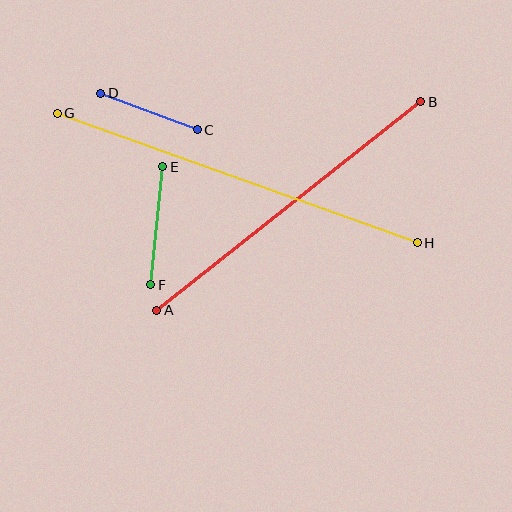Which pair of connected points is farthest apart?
Points G and H are farthest apart.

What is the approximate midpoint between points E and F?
The midpoint is at approximately (157, 226) pixels.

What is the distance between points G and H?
The distance is approximately 382 pixels.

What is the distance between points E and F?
The distance is approximately 119 pixels.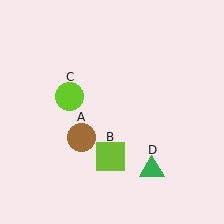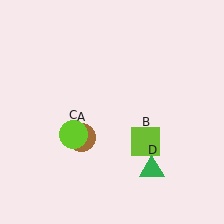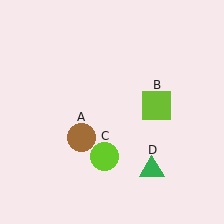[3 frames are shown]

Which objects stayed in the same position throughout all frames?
Brown circle (object A) and green triangle (object D) remained stationary.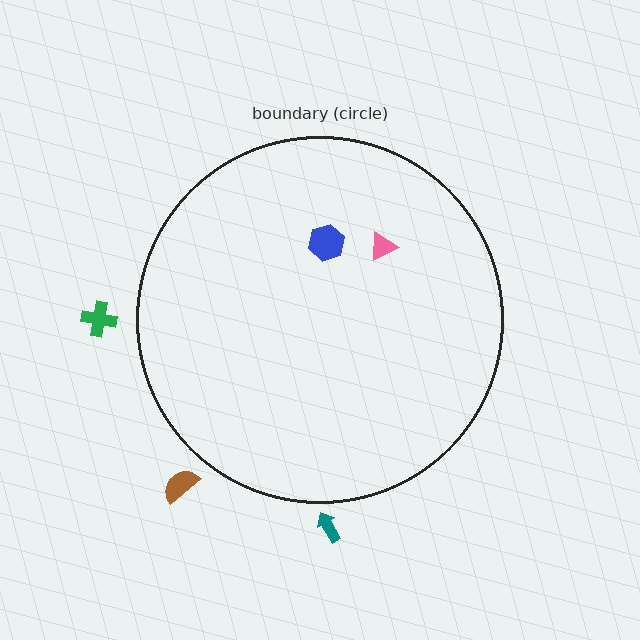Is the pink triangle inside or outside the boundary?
Inside.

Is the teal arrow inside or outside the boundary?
Outside.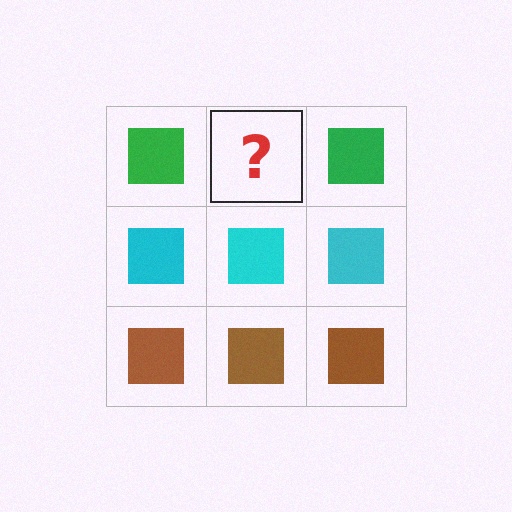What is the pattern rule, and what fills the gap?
The rule is that each row has a consistent color. The gap should be filled with a green square.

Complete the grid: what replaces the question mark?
The question mark should be replaced with a green square.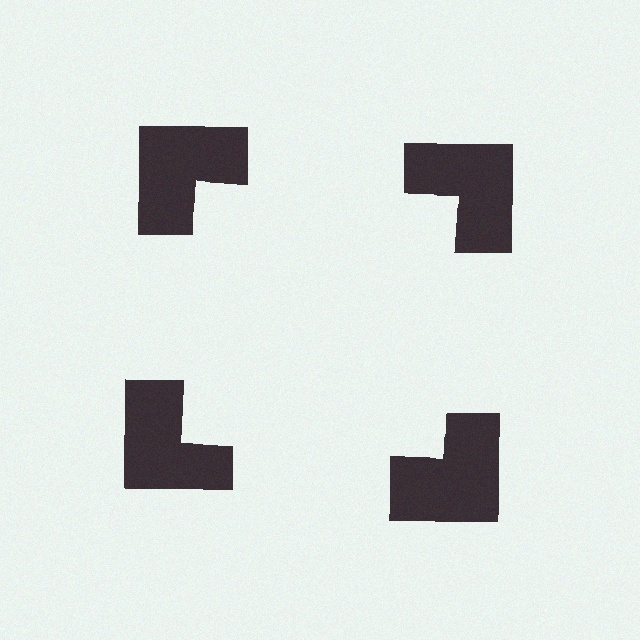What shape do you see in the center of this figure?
An illusory square — its edges are inferred from the aligned wedge cuts in the notched squares, not physically drawn.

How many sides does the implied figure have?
4 sides.